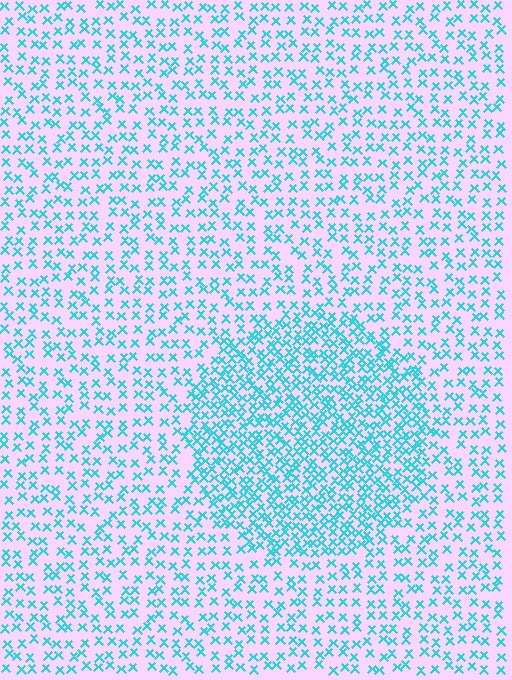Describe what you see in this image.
The image contains small cyan elements arranged at two different densities. A circle-shaped region is visible where the elements are more densely packed than the surrounding area.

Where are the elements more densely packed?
The elements are more densely packed inside the circle boundary.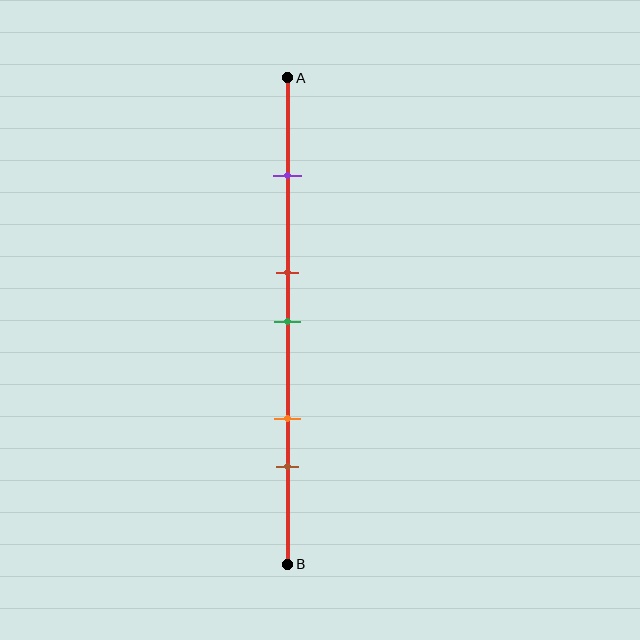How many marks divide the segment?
There are 5 marks dividing the segment.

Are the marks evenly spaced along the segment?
No, the marks are not evenly spaced.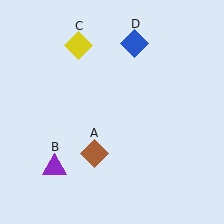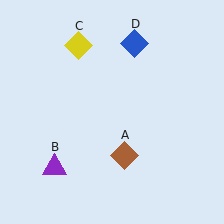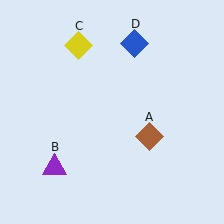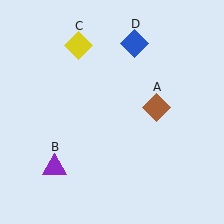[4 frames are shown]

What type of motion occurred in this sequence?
The brown diamond (object A) rotated counterclockwise around the center of the scene.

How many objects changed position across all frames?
1 object changed position: brown diamond (object A).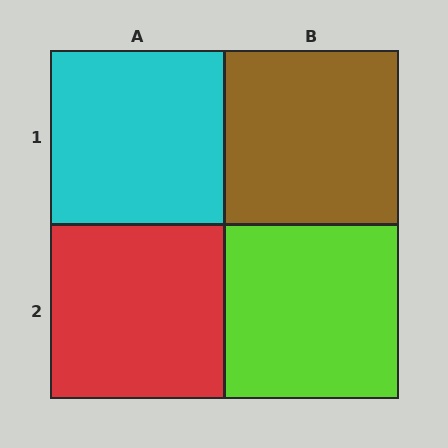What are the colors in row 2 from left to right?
Red, lime.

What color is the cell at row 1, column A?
Cyan.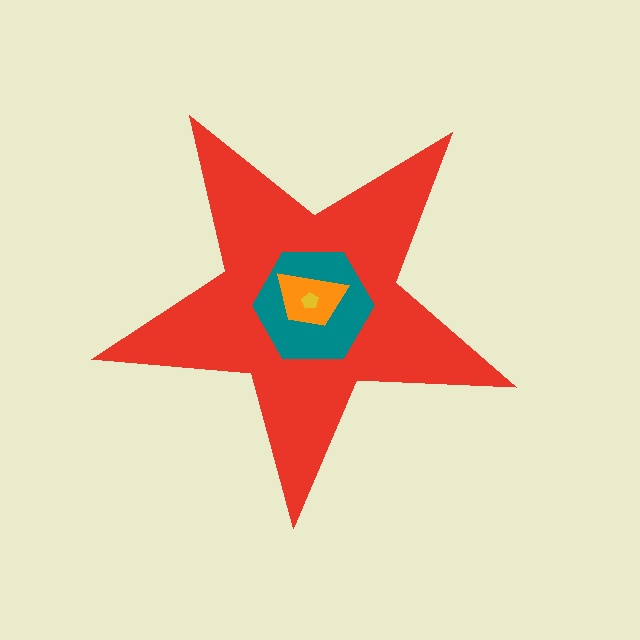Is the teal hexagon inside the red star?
Yes.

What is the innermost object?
The yellow pentagon.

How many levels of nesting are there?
4.